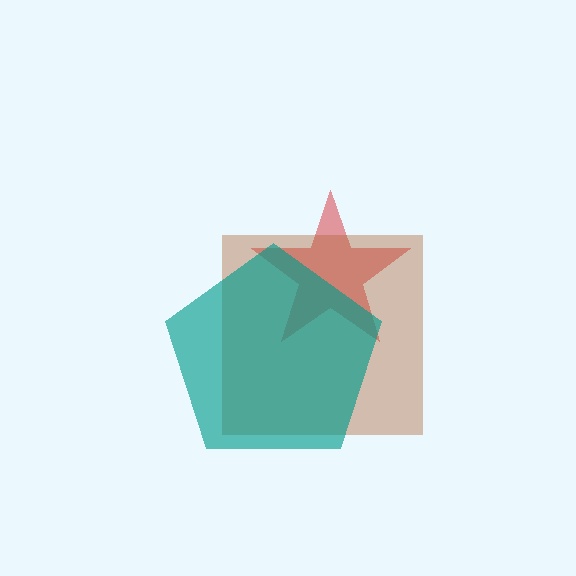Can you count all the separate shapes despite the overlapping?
Yes, there are 3 separate shapes.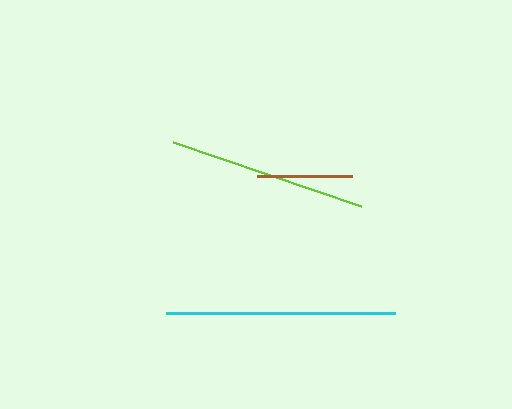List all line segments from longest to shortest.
From longest to shortest: cyan, lime, brown.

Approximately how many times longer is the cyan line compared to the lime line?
The cyan line is approximately 1.2 times the length of the lime line.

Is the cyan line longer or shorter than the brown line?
The cyan line is longer than the brown line.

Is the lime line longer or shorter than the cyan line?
The cyan line is longer than the lime line.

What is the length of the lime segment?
The lime segment is approximately 198 pixels long.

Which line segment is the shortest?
The brown line is the shortest at approximately 95 pixels.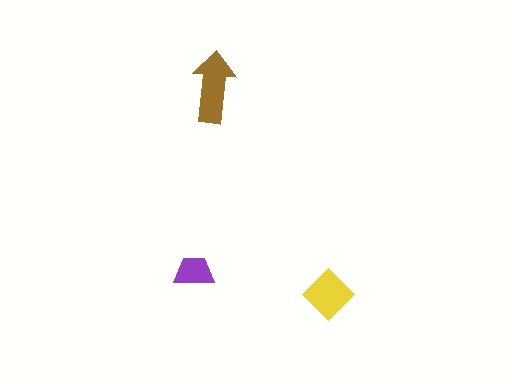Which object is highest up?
The brown arrow is topmost.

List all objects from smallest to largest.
The purple trapezoid, the yellow diamond, the brown arrow.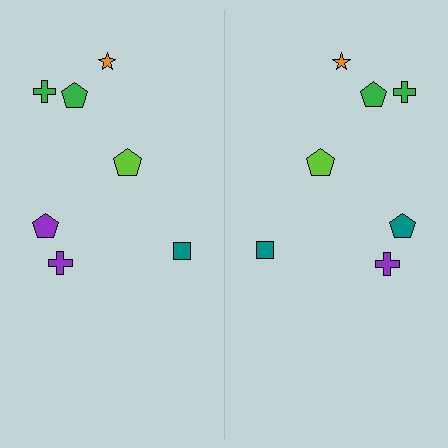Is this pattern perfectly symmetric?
No, the pattern is not perfectly symmetric. The teal pentagon on the right side breaks the symmetry — its mirror counterpart is purple.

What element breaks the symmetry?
The teal pentagon on the right side breaks the symmetry — its mirror counterpart is purple.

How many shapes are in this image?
There are 14 shapes in this image.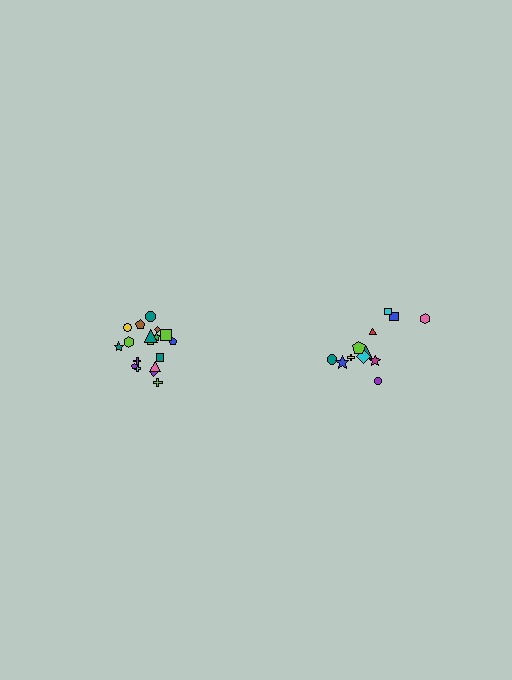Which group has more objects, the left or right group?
The left group.